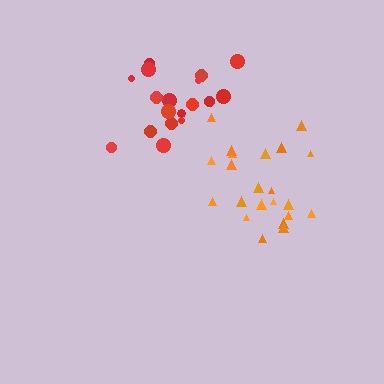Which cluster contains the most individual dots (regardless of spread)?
Orange (22).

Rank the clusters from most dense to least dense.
red, orange.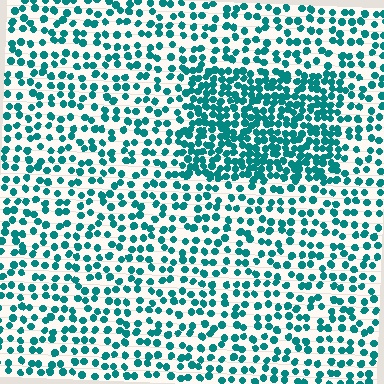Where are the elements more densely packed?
The elements are more densely packed inside the rectangle boundary.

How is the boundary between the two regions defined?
The boundary is defined by a change in element density (approximately 2.1x ratio). All elements are the same color, size, and shape.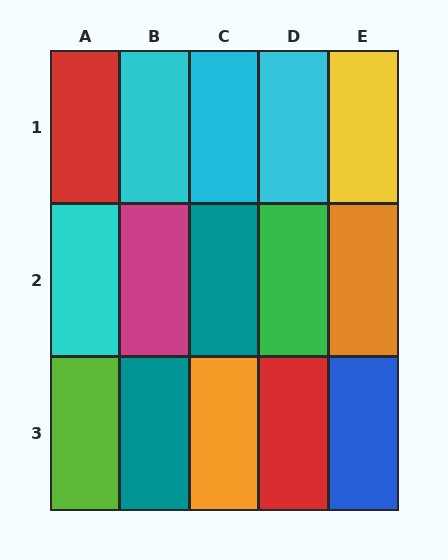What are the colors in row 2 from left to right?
Cyan, magenta, teal, green, orange.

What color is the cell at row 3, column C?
Orange.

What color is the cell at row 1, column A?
Red.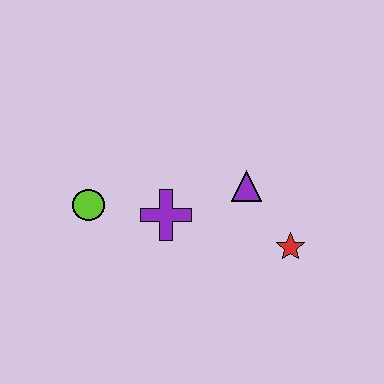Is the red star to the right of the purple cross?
Yes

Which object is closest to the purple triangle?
The red star is closest to the purple triangle.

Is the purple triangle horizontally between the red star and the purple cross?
Yes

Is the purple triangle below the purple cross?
No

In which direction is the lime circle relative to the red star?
The lime circle is to the left of the red star.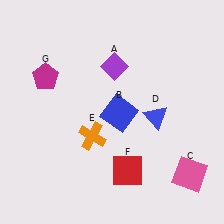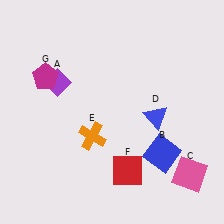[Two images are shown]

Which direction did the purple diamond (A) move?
The purple diamond (A) moved left.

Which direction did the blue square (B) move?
The blue square (B) moved right.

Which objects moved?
The objects that moved are: the purple diamond (A), the blue square (B).